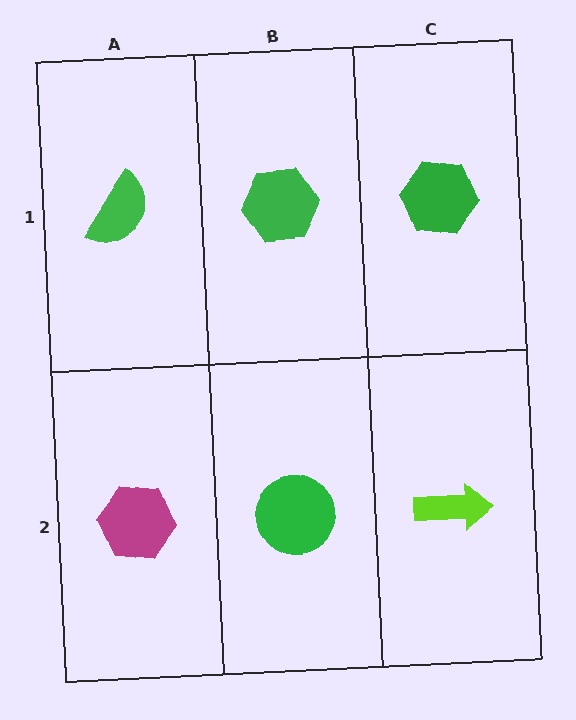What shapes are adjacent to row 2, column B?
A green hexagon (row 1, column B), a magenta hexagon (row 2, column A), a lime arrow (row 2, column C).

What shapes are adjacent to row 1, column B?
A green circle (row 2, column B), a green semicircle (row 1, column A), a green hexagon (row 1, column C).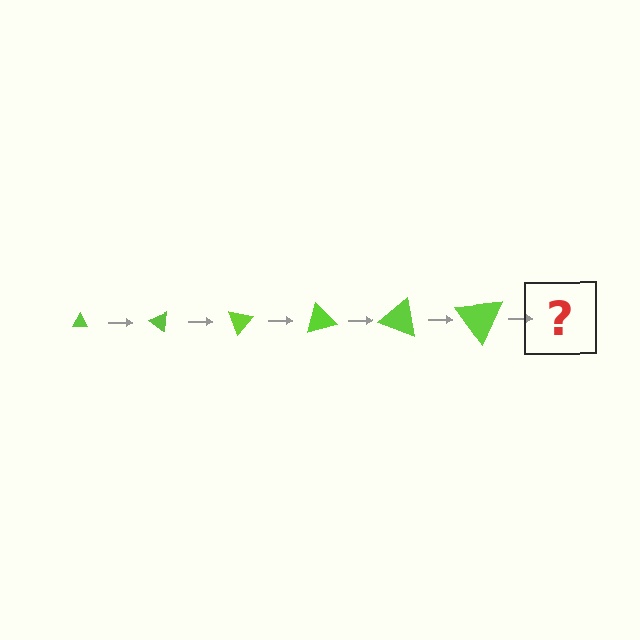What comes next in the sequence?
The next element should be a triangle, larger than the previous one and rotated 210 degrees from the start.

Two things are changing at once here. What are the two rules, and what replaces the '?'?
The two rules are that the triangle grows larger each step and it rotates 35 degrees each step. The '?' should be a triangle, larger than the previous one and rotated 210 degrees from the start.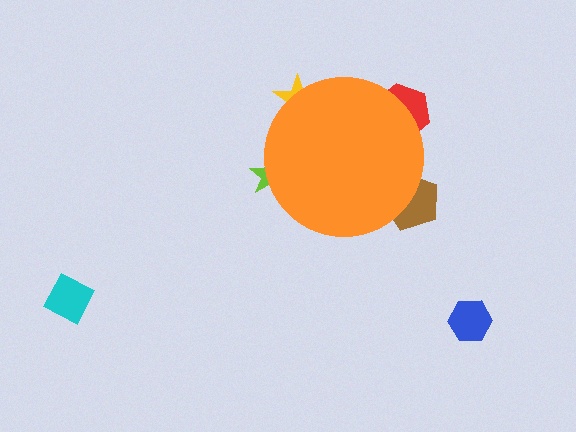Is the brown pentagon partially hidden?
Yes, the brown pentagon is partially hidden behind the orange circle.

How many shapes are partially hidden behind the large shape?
4 shapes are partially hidden.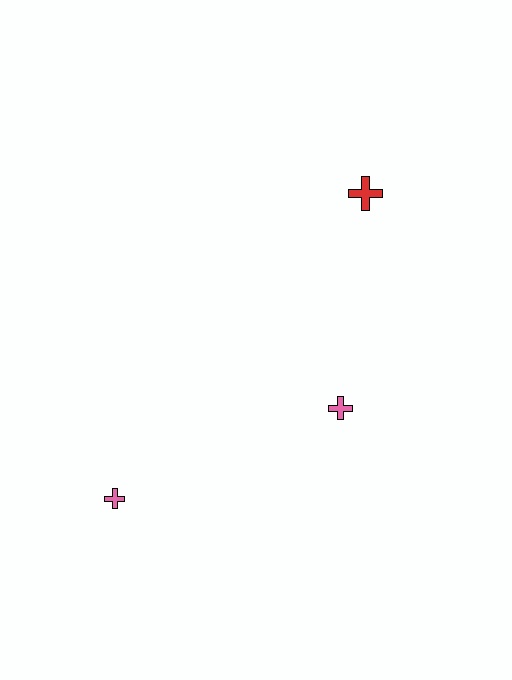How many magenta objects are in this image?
There are no magenta objects.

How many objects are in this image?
There are 3 objects.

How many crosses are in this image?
There are 3 crosses.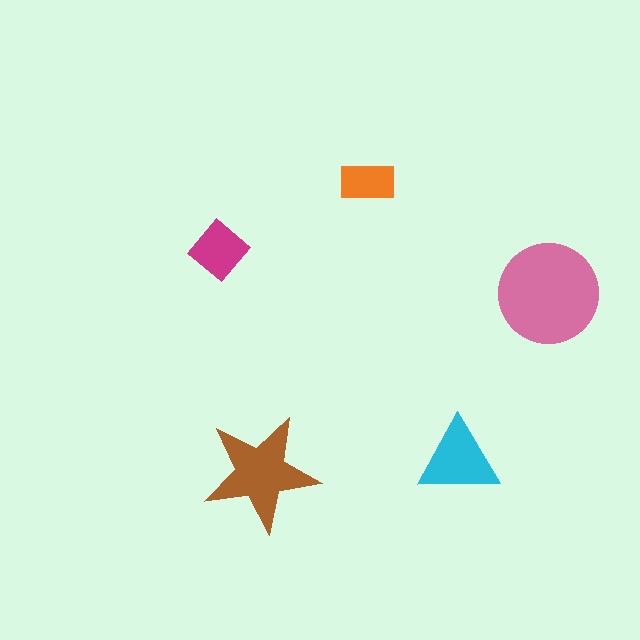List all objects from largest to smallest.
The pink circle, the brown star, the cyan triangle, the magenta diamond, the orange rectangle.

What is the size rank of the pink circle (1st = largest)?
1st.